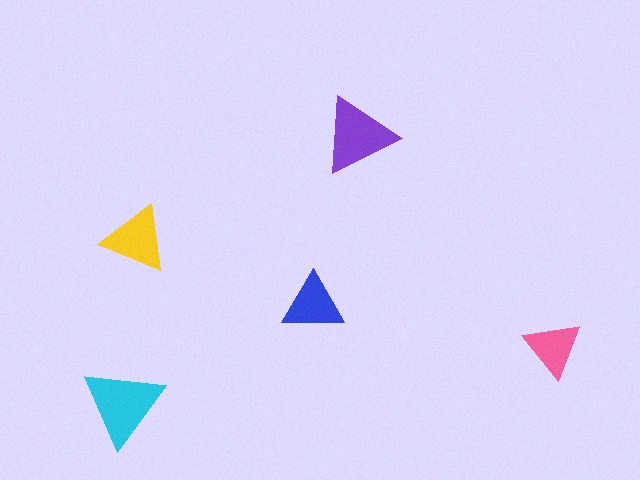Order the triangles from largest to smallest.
the cyan one, the purple one, the yellow one, the blue one, the pink one.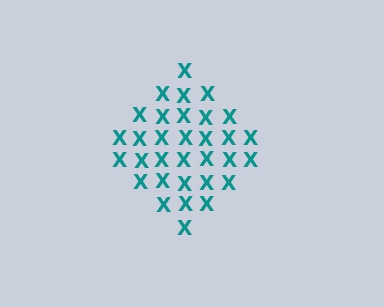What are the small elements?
The small elements are letter X's.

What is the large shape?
The large shape is a diamond.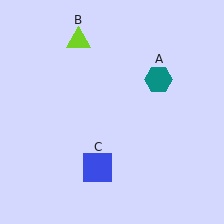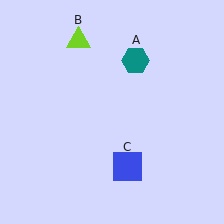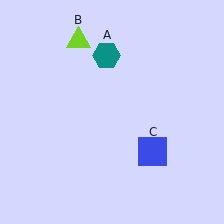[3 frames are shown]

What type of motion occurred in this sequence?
The teal hexagon (object A), blue square (object C) rotated counterclockwise around the center of the scene.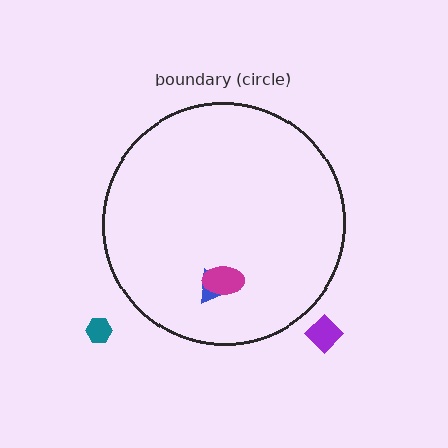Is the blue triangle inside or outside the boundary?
Inside.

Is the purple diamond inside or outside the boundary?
Outside.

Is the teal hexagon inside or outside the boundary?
Outside.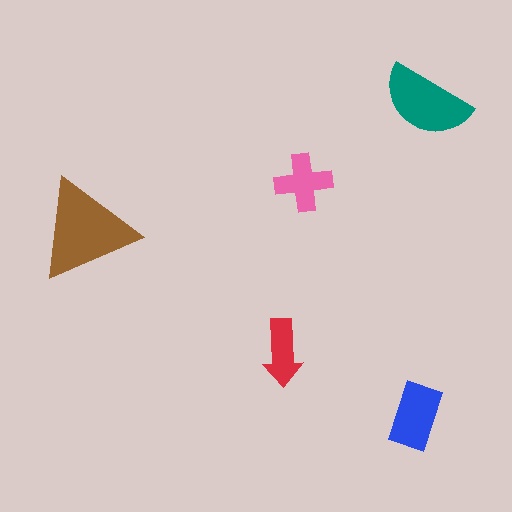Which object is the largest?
The brown triangle.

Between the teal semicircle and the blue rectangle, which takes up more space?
The teal semicircle.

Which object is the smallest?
The red arrow.